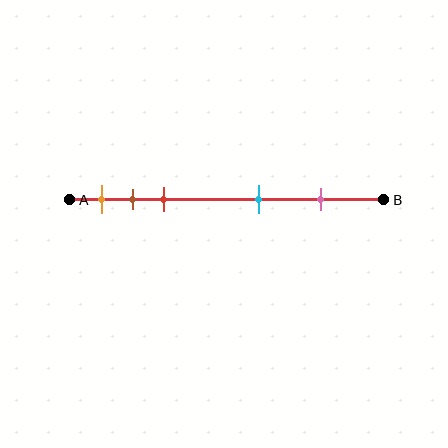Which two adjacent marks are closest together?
The brown and red marks are the closest adjacent pair.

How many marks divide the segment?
There are 5 marks dividing the segment.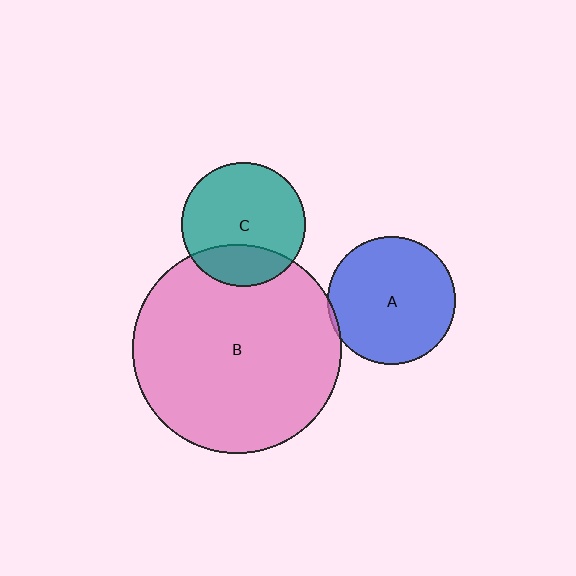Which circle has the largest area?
Circle B (pink).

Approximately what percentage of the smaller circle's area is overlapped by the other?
Approximately 25%.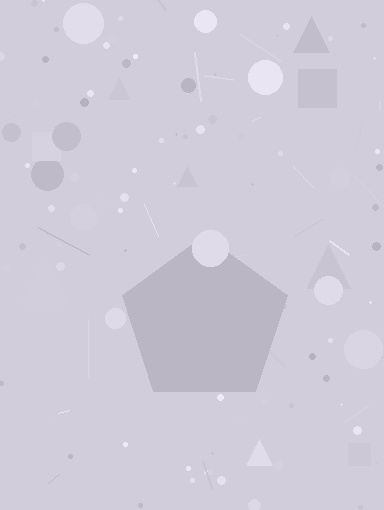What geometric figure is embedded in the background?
A pentagon is embedded in the background.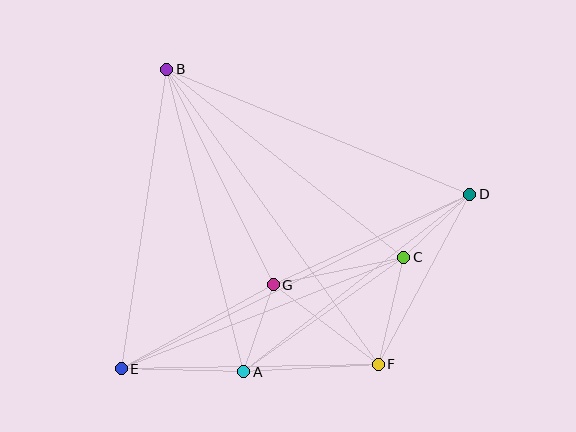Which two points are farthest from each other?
Points D and E are farthest from each other.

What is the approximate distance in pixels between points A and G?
The distance between A and G is approximately 92 pixels.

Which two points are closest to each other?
Points C and D are closest to each other.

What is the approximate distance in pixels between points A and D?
The distance between A and D is approximately 287 pixels.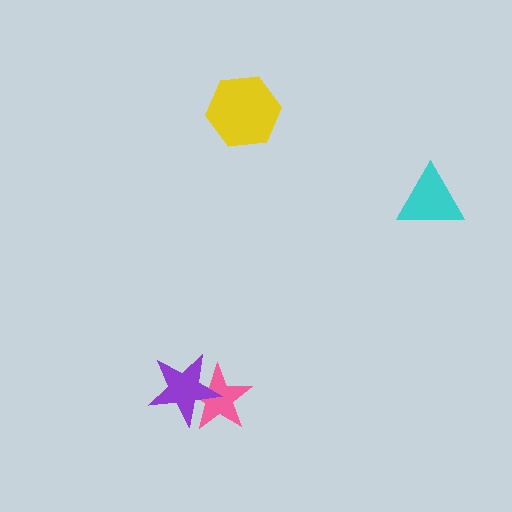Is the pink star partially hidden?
Yes, it is partially covered by another shape.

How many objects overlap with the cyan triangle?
0 objects overlap with the cyan triangle.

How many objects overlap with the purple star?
1 object overlaps with the purple star.